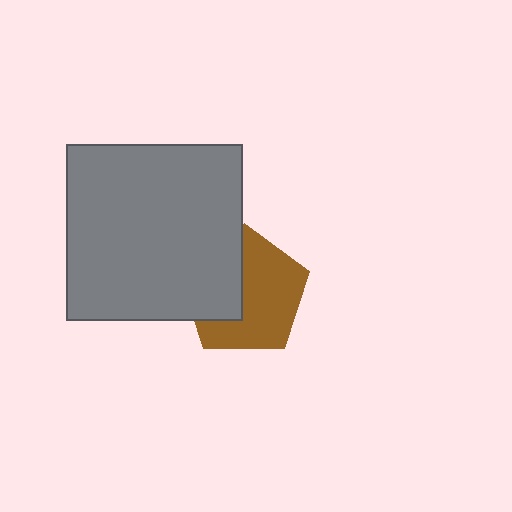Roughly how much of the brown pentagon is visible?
About half of it is visible (roughly 62%).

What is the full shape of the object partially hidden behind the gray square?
The partially hidden object is a brown pentagon.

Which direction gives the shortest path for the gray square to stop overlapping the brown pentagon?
Moving left gives the shortest separation.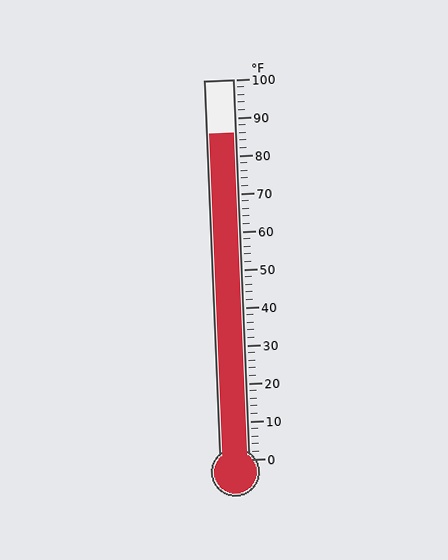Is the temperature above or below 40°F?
The temperature is above 40°F.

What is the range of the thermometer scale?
The thermometer scale ranges from 0°F to 100°F.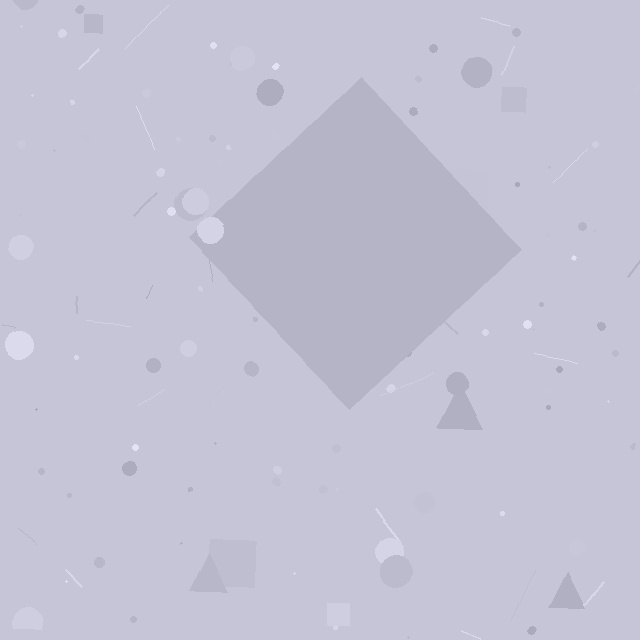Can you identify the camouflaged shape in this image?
The camouflaged shape is a diamond.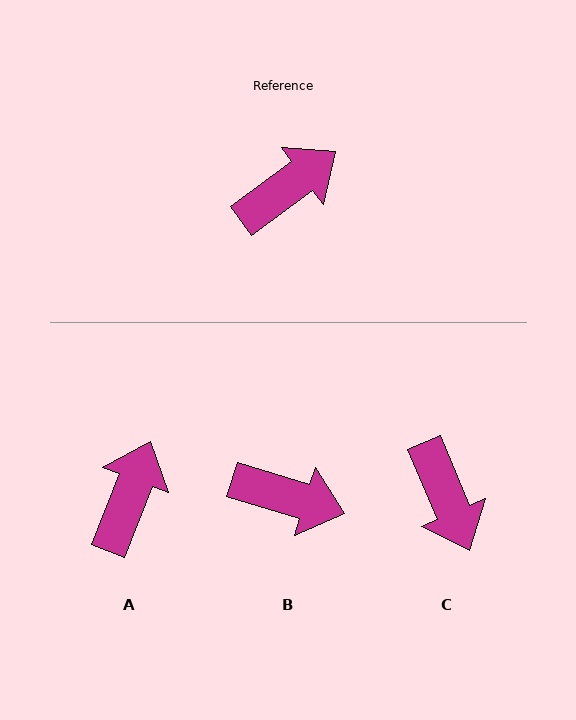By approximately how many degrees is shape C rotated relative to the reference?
Approximately 104 degrees clockwise.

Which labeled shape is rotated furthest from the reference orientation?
C, about 104 degrees away.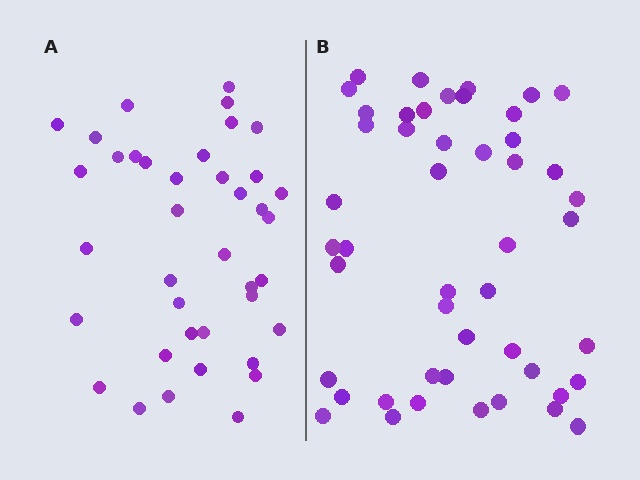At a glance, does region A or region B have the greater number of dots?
Region B (the right region) has more dots.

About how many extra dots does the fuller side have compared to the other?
Region B has roughly 8 or so more dots than region A.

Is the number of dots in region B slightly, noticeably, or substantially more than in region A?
Region B has only slightly more — the two regions are fairly close. The ratio is roughly 1.2 to 1.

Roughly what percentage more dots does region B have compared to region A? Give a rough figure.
About 25% more.